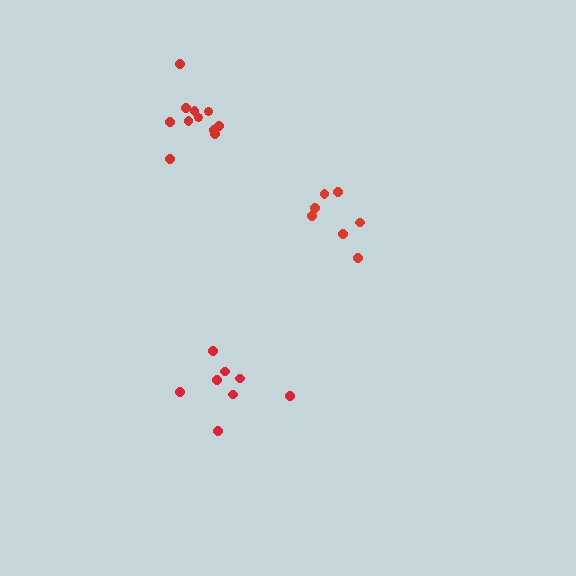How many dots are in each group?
Group 1: 7 dots, Group 2: 8 dots, Group 3: 11 dots (26 total).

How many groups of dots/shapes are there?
There are 3 groups.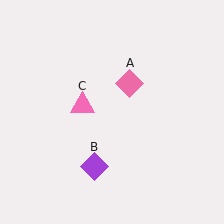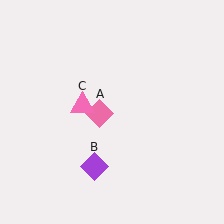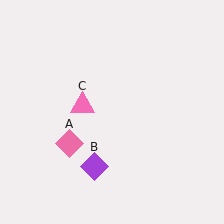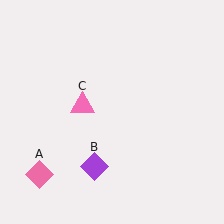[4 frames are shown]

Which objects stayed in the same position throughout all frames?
Purple diamond (object B) and pink triangle (object C) remained stationary.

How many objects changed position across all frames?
1 object changed position: pink diamond (object A).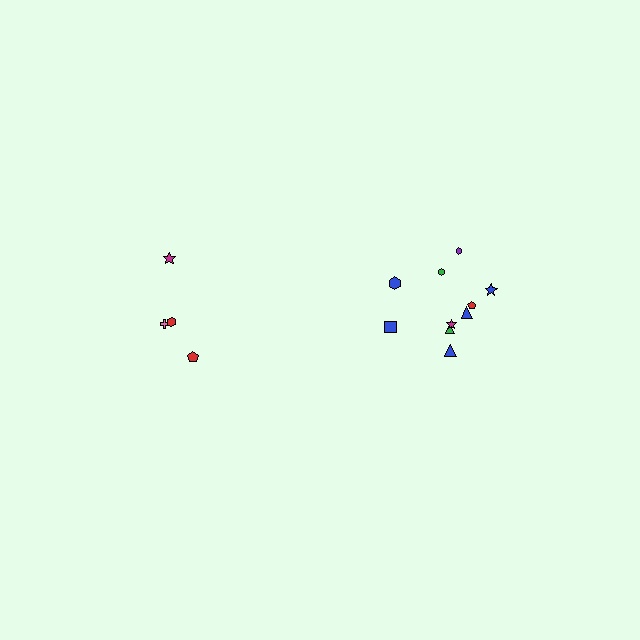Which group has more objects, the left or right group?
The right group.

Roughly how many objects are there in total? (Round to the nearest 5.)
Roughly 15 objects in total.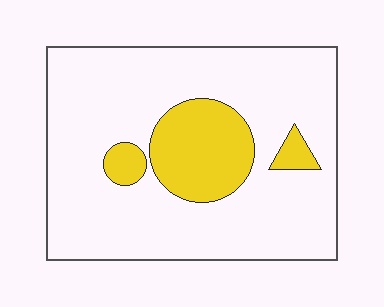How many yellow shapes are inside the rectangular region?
3.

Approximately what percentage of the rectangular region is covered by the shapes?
Approximately 20%.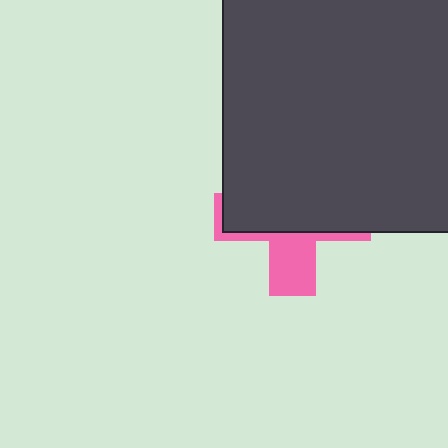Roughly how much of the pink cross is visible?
A small part of it is visible (roughly 32%).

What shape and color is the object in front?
The object in front is a dark gray square.